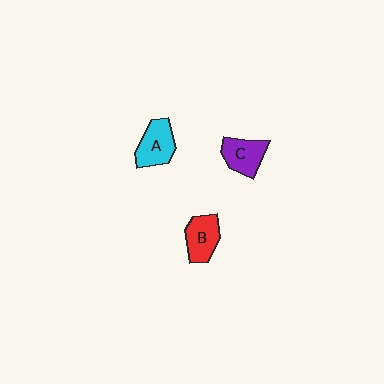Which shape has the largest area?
Shape A (cyan).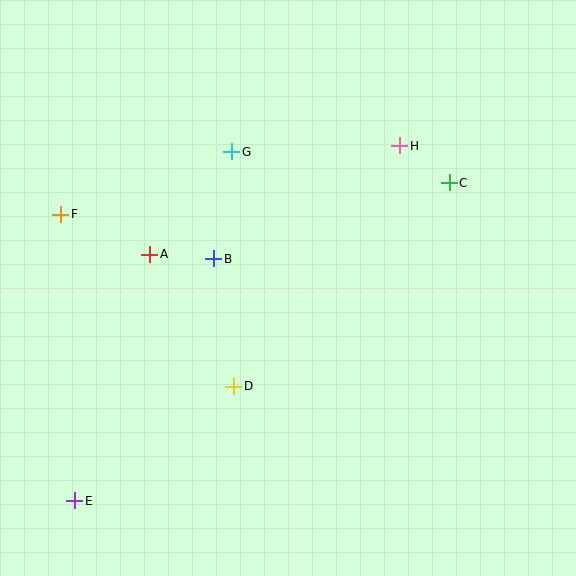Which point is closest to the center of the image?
Point B at (214, 259) is closest to the center.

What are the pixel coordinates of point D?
Point D is at (234, 386).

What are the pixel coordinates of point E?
Point E is at (75, 501).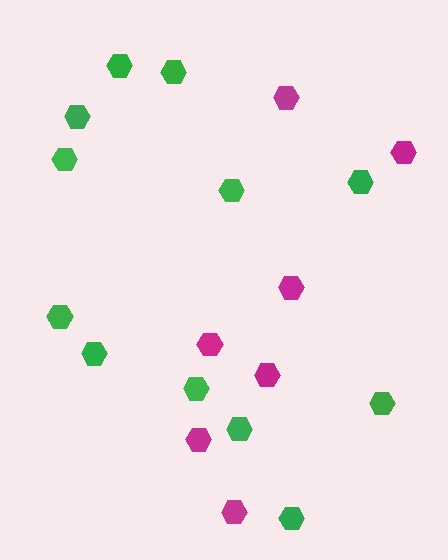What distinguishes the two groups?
There are 2 groups: one group of magenta hexagons (7) and one group of green hexagons (12).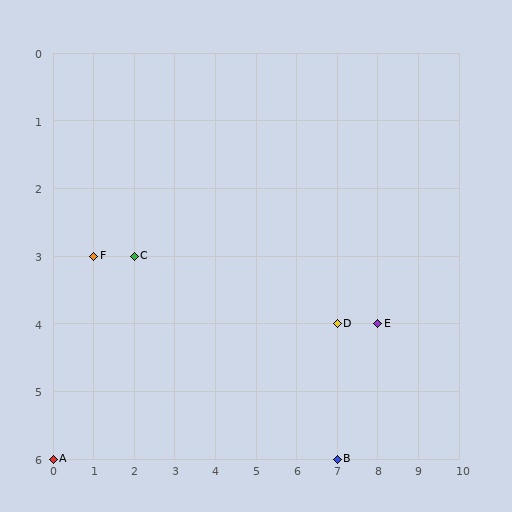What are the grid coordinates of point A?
Point A is at grid coordinates (0, 6).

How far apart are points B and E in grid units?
Points B and E are 1 column and 2 rows apart (about 2.2 grid units diagonally).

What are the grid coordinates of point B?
Point B is at grid coordinates (7, 6).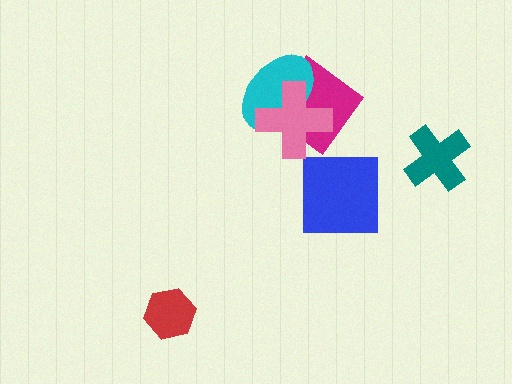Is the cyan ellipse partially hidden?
Yes, it is partially covered by another shape.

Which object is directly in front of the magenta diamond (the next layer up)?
The cyan ellipse is directly in front of the magenta diamond.